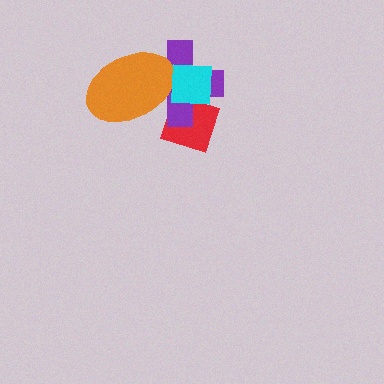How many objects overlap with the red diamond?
3 objects overlap with the red diamond.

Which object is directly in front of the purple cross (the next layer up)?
The orange ellipse is directly in front of the purple cross.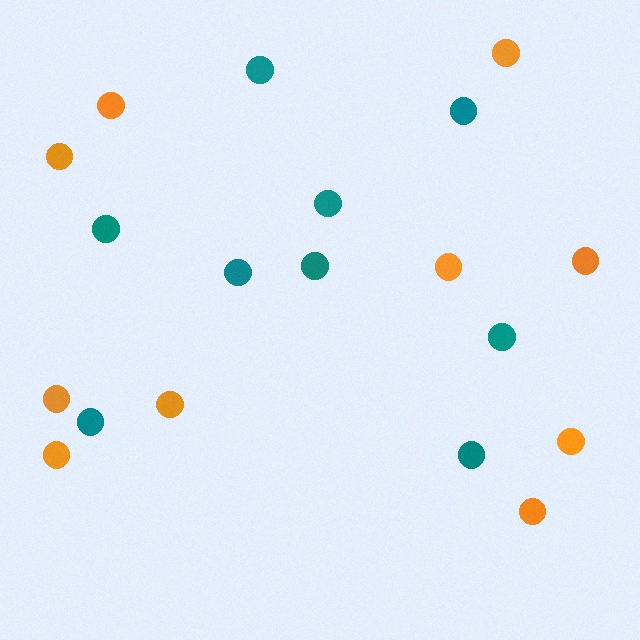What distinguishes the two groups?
There are 2 groups: one group of orange circles (10) and one group of teal circles (9).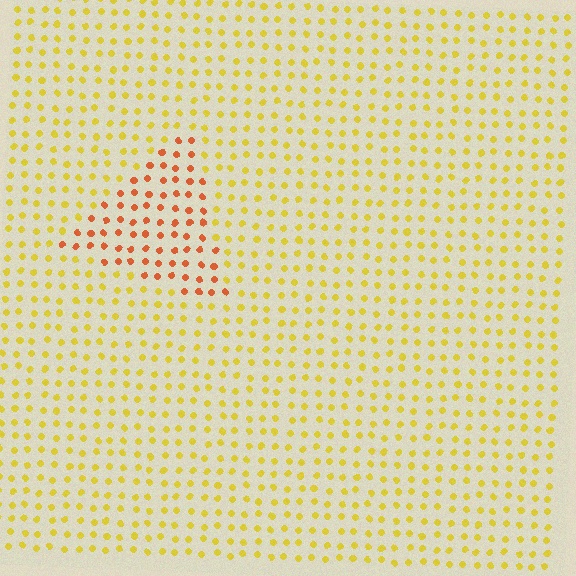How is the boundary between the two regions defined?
The boundary is defined purely by a slight shift in hue (about 39 degrees). Spacing, size, and orientation are identical on both sides.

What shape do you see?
I see a triangle.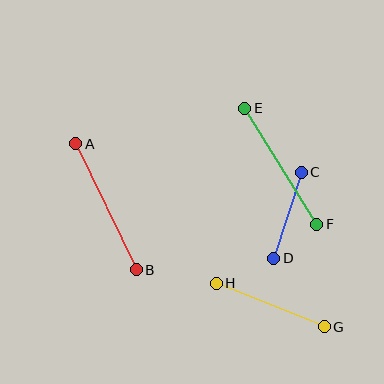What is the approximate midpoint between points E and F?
The midpoint is at approximately (281, 166) pixels.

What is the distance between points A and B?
The distance is approximately 140 pixels.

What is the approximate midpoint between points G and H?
The midpoint is at approximately (270, 305) pixels.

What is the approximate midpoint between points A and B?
The midpoint is at approximately (106, 207) pixels.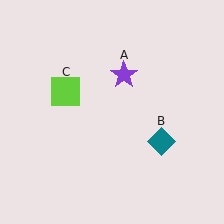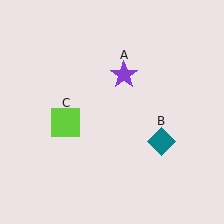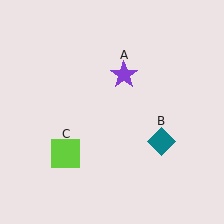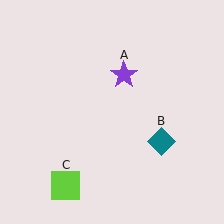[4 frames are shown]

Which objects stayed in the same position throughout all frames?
Purple star (object A) and teal diamond (object B) remained stationary.